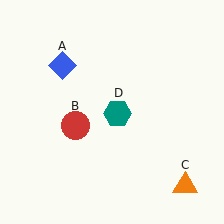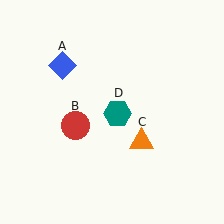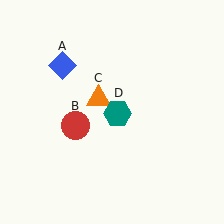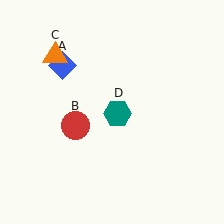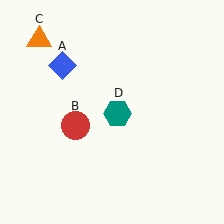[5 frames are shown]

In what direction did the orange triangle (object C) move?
The orange triangle (object C) moved up and to the left.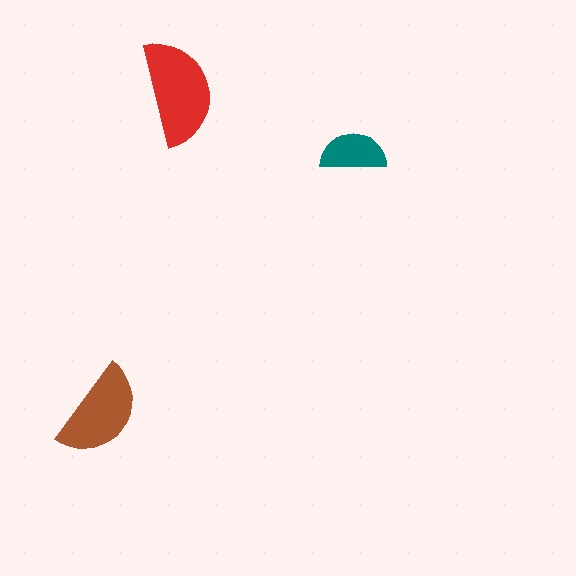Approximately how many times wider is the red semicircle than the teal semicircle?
About 1.5 times wider.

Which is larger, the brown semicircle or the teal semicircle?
The brown one.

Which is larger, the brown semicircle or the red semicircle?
The red one.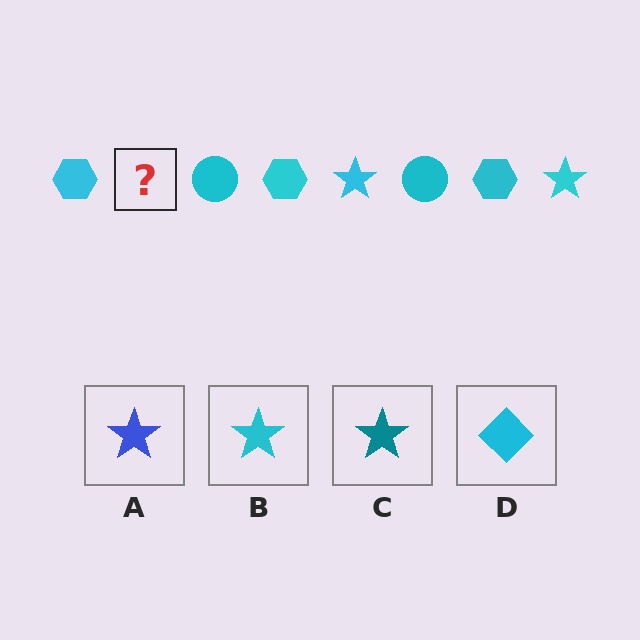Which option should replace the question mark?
Option B.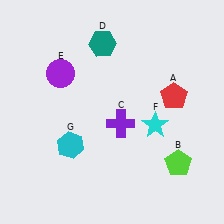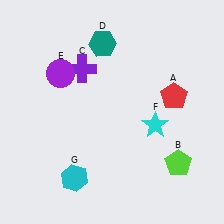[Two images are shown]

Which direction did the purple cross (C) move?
The purple cross (C) moved up.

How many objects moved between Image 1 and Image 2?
2 objects moved between the two images.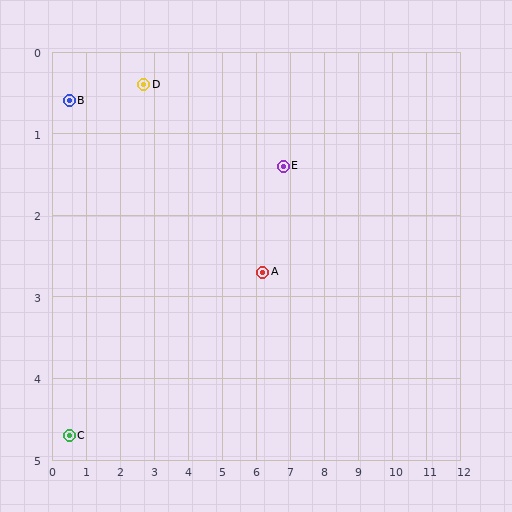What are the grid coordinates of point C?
Point C is at approximately (0.5, 4.7).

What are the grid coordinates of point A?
Point A is at approximately (6.2, 2.7).